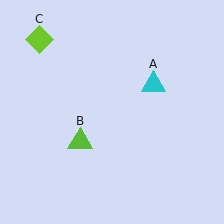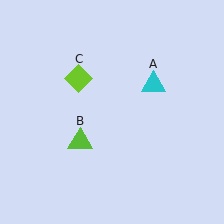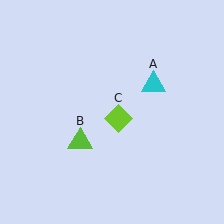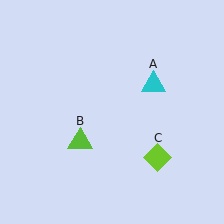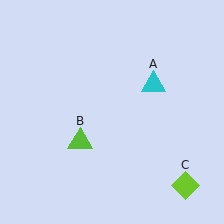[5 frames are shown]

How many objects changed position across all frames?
1 object changed position: lime diamond (object C).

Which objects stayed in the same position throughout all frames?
Cyan triangle (object A) and lime triangle (object B) remained stationary.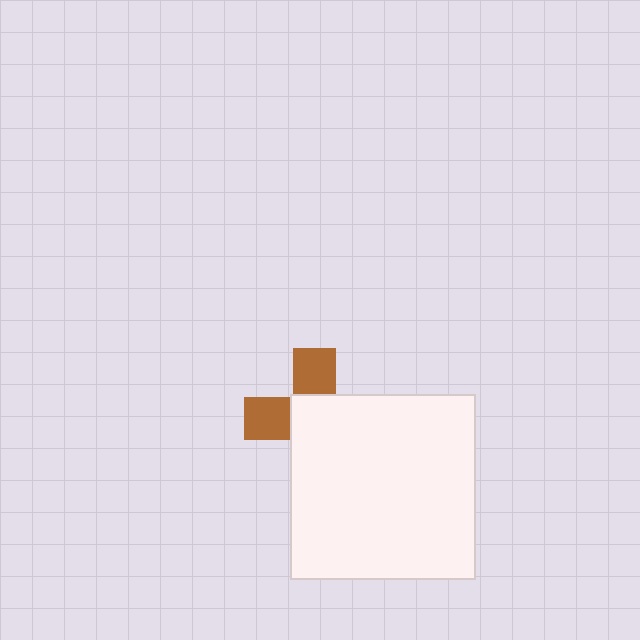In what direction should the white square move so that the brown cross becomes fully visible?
The white square should move toward the lower-right. That is the shortest direction to clear the overlap and leave the brown cross fully visible.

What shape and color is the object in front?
The object in front is a white square.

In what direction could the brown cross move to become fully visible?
The brown cross could move toward the upper-left. That would shift it out from behind the white square entirely.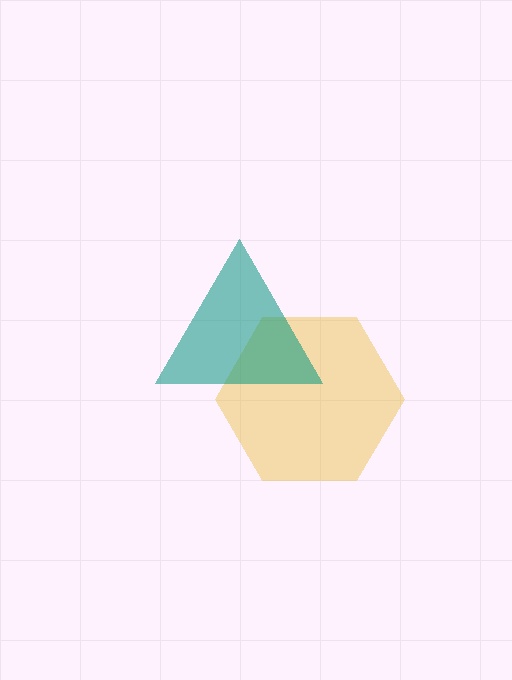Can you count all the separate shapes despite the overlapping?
Yes, there are 2 separate shapes.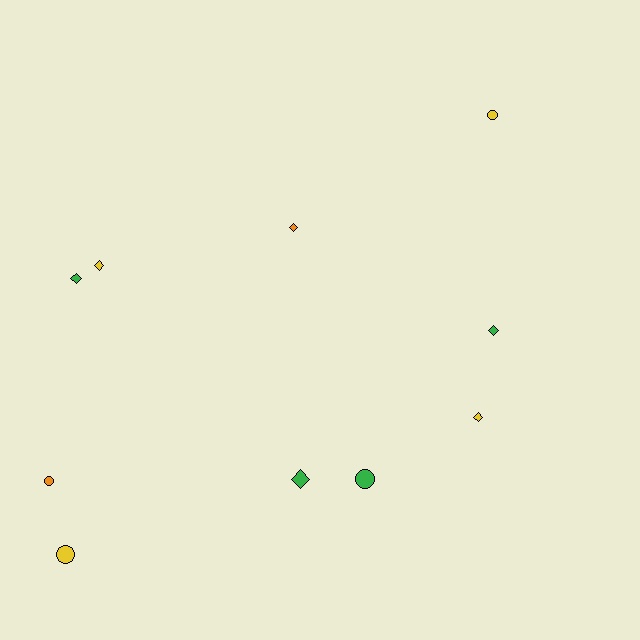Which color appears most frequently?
Green, with 4 objects.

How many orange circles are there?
There is 1 orange circle.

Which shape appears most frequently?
Diamond, with 6 objects.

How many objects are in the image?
There are 10 objects.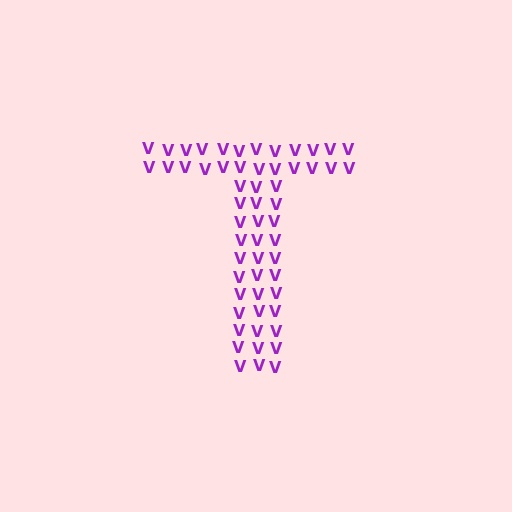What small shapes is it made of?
It is made of small letter V's.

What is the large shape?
The large shape is the letter T.